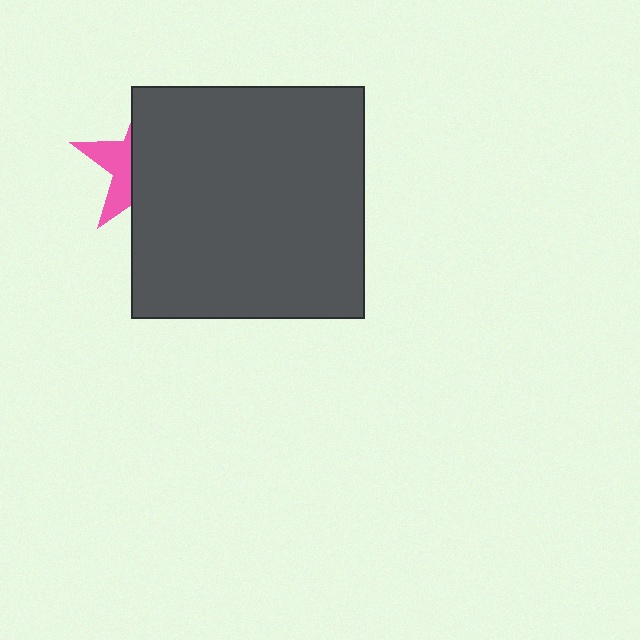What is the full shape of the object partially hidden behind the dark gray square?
The partially hidden object is a pink star.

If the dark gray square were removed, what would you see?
You would see the complete pink star.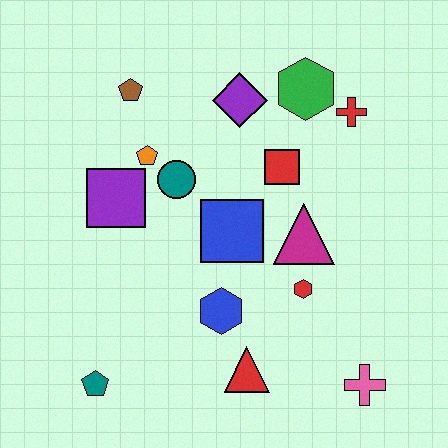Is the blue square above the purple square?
No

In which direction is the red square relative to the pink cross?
The red square is above the pink cross.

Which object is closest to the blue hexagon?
The red triangle is closest to the blue hexagon.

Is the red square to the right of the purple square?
Yes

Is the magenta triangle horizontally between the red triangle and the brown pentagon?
No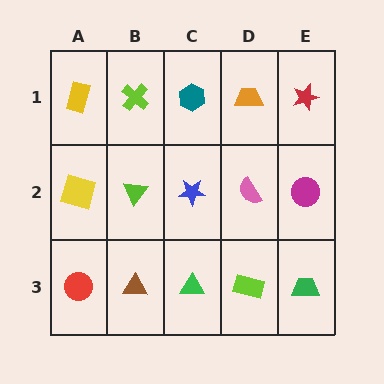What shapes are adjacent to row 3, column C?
A blue star (row 2, column C), a brown triangle (row 3, column B), a lime rectangle (row 3, column D).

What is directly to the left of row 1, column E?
An orange trapezoid.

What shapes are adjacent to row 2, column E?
A red star (row 1, column E), a green trapezoid (row 3, column E), a pink semicircle (row 2, column D).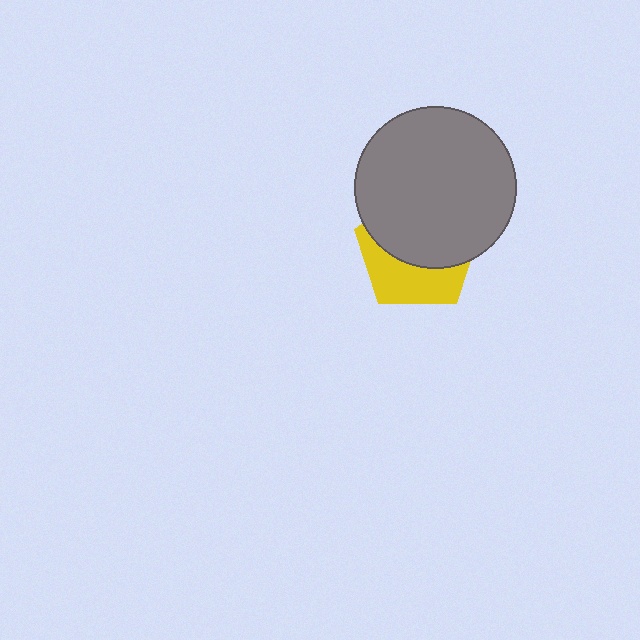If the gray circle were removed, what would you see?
You would see the complete yellow pentagon.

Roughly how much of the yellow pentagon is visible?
A small part of it is visible (roughly 40%).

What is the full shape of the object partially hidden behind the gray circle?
The partially hidden object is a yellow pentagon.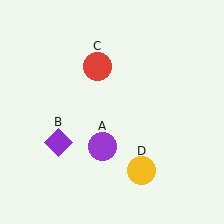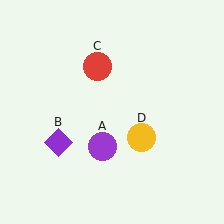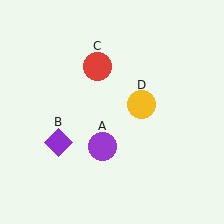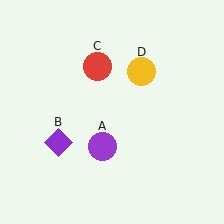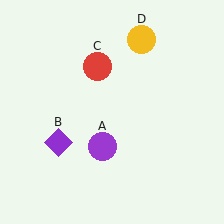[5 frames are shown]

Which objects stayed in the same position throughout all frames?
Purple circle (object A) and purple diamond (object B) and red circle (object C) remained stationary.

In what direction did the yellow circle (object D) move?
The yellow circle (object D) moved up.